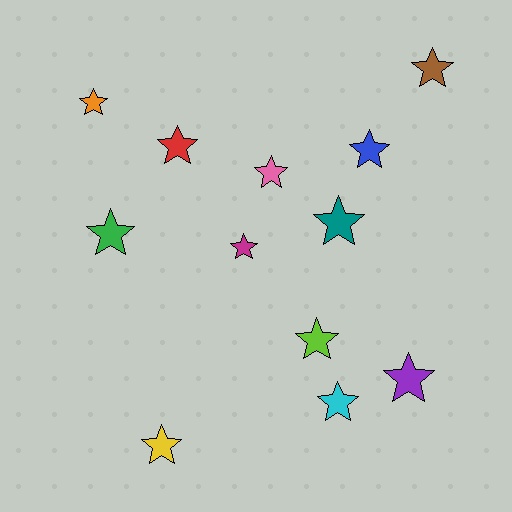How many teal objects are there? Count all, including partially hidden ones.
There is 1 teal object.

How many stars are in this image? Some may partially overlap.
There are 12 stars.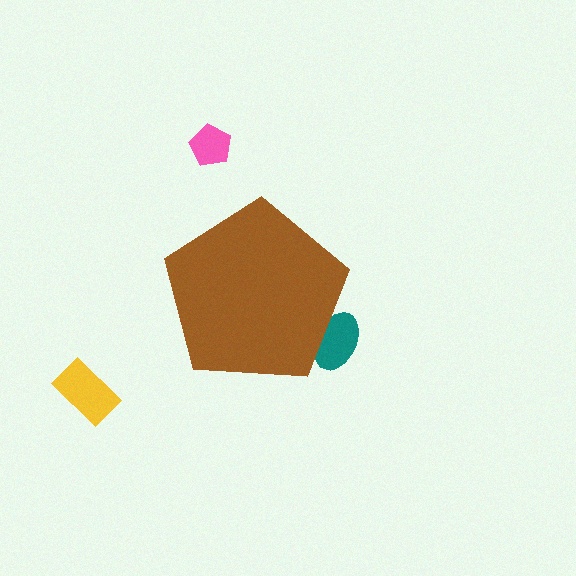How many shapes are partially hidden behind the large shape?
1 shape is partially hidden.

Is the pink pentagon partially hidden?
No, the pink pentagon is fully visible.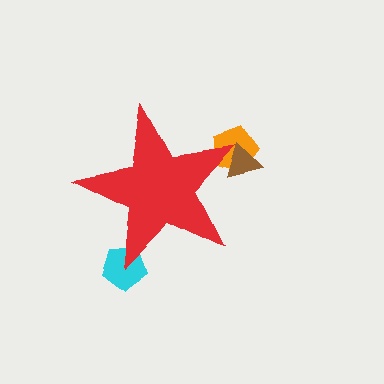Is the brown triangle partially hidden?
Yes, the brown triangle is partially hidden behind the red star.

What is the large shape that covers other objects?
A red star.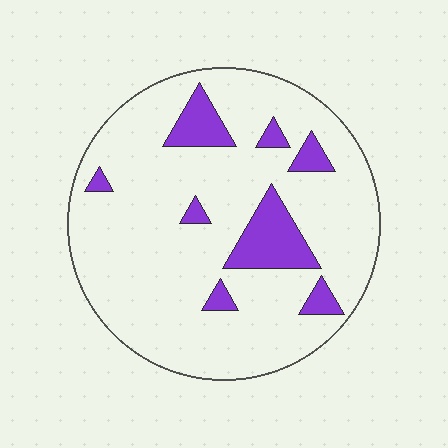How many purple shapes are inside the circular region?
8.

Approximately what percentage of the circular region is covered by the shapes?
Approximately 15%.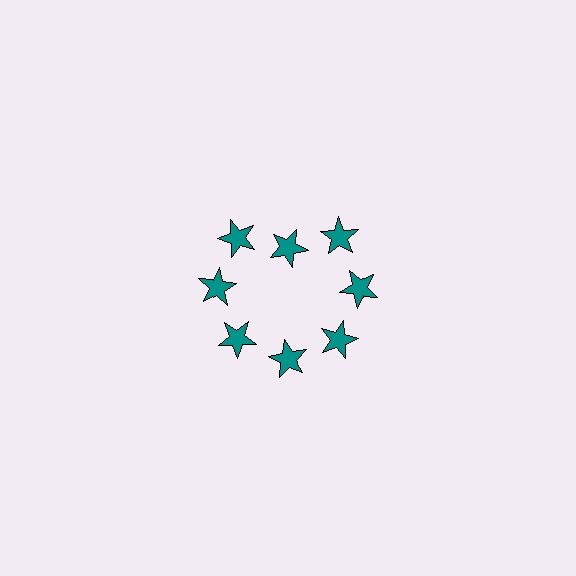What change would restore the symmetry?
The symmetry would be restored by moving it outward, back onto the ring so that all 8 stars sit at equal angles and equal distance from the center.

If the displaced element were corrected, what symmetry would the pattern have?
It would have 8-fold rotational symmetry — the pattern would map onto itself every 45 degrees.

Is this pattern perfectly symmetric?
No. The 8 teal stars are arranged in a ring, but one element near the 12 o'clock position is pulled inward toward the center, breaking the 8-fold rotational symmetry.